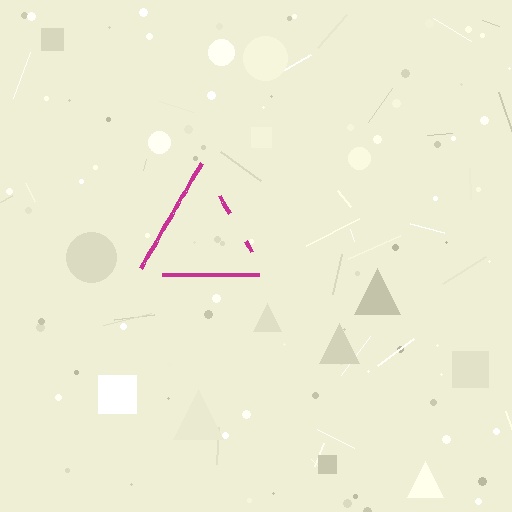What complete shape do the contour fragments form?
The contour fragments form a triangle.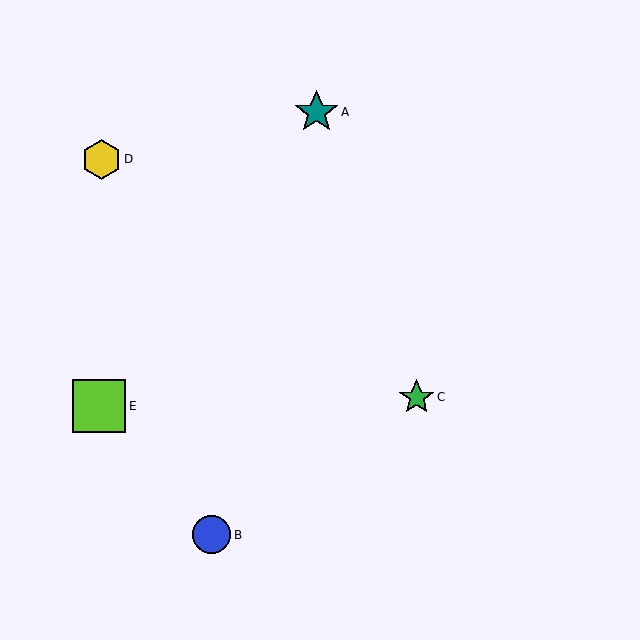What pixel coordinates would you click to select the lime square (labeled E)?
Click at (99, 406) to select the lime square E.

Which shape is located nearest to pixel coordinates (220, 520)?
The blue circle (labeled B) at (212, 535) is nearest to that location.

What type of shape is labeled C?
Shape C is a green star.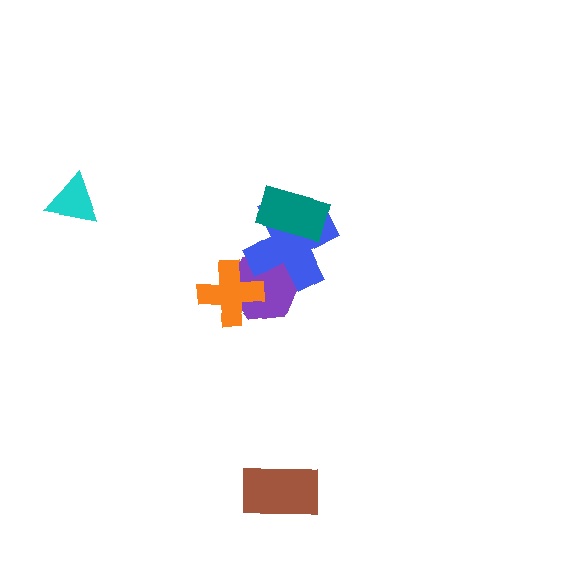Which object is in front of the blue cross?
The teal rectangle is in front of the blue cross.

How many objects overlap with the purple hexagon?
2 objects overlap with the purple hexagon.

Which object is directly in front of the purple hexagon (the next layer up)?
The blue cross is directly in front of the purple hexagon.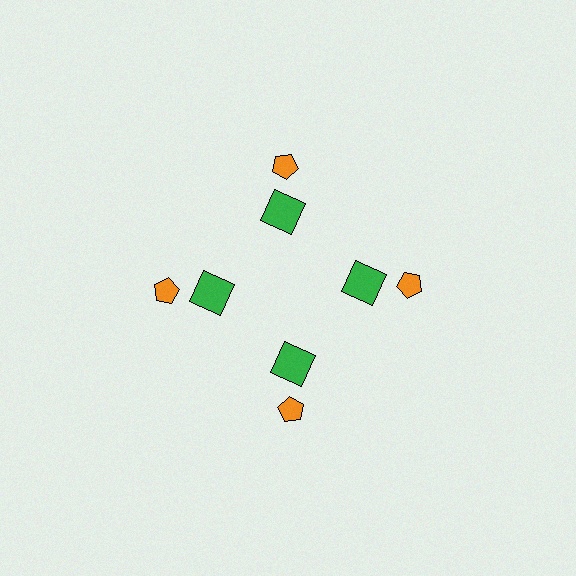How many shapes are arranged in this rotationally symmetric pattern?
There are 8 shapes, arranged in 4 groups of 2.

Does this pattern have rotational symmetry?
Yes, this pattern has 4-fold rotational symmetry. It looks the same after rotating 90 degrees around the center.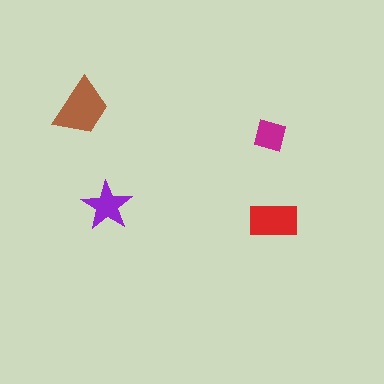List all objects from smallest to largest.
The magenta square, the purple star, the red rectangle, the brown trapezoid.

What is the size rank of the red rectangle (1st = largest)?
2nd.